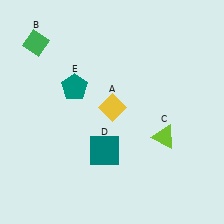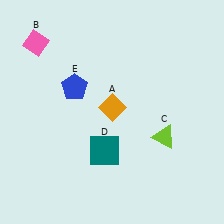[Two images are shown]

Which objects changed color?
A changed from yellow to orange. B changed from green to pink. E changed from teal to blue.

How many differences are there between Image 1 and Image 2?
There are 3 differences between the two images.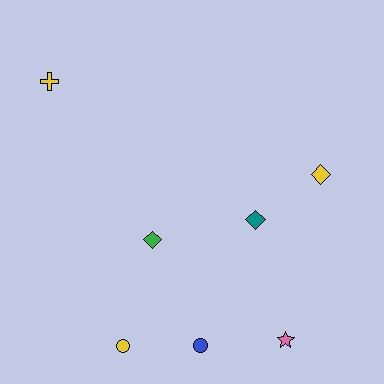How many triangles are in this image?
There are no triangles.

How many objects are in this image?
There are 7 objects.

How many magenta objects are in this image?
There are no magenta objects.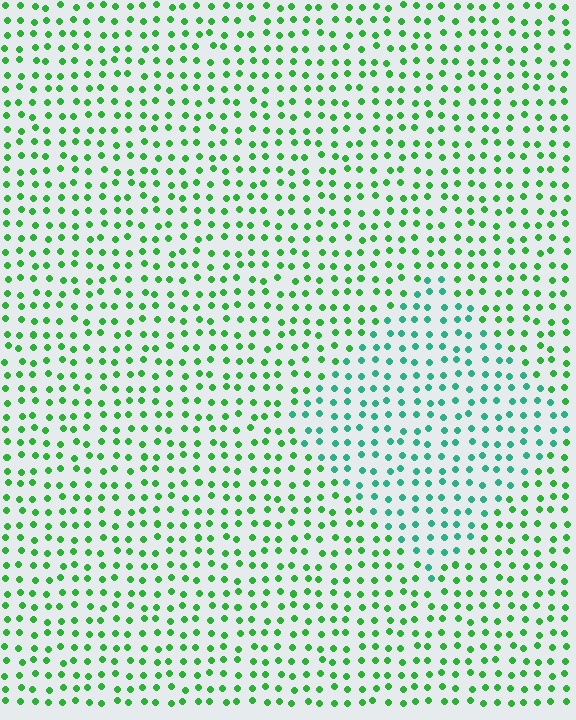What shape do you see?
I see a diamond.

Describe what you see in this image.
The image is filled with small green elements in a uniform arrangement. A diamond-shaped region is visible where the elements are tinted to a slightly different hue, forming a subtle color boundary.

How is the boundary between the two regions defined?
The boundary is defined purely by a slight shift in hue (about 35 degrees). Spacing, size, and orientation are identical on both sides.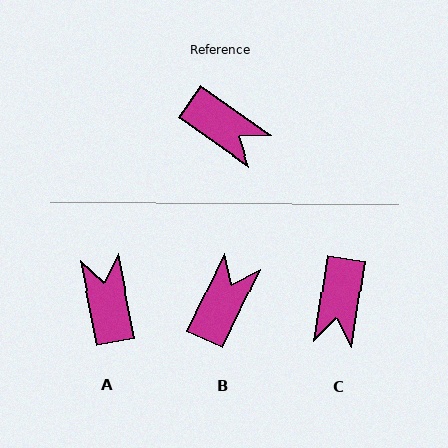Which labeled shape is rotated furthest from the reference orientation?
A, about 136 degrees away.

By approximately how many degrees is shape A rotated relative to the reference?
Approximately 136 degrees counter-clockwise.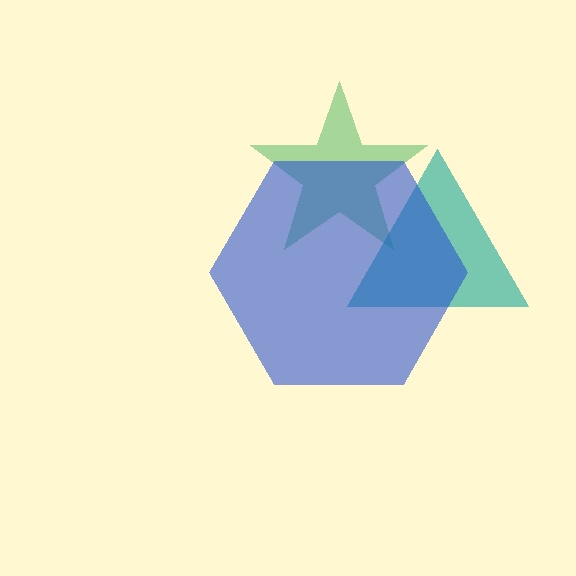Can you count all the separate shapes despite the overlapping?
Yes, there are 3 separate shapes.